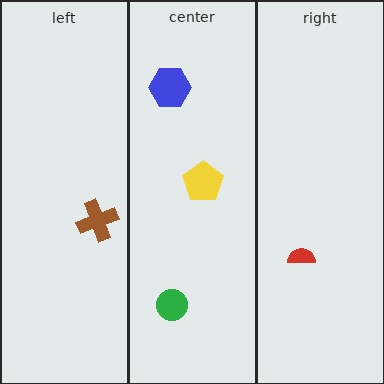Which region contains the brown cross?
The left region.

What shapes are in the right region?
The red semicircle.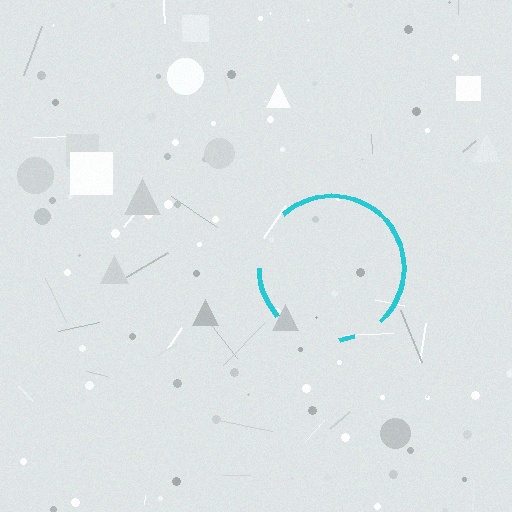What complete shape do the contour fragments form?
The contour fragments form a circle.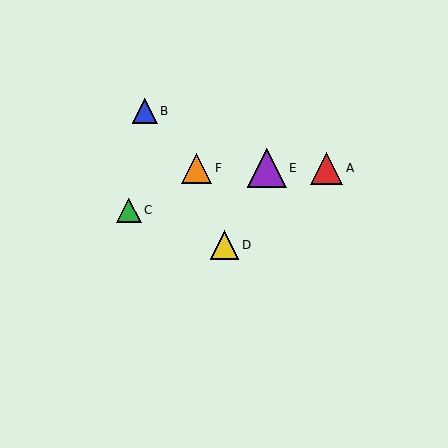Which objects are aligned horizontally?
Objects A, E, F are aligned horizontally.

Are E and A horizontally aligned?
Yes, both are at y≈168.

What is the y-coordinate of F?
Object F is at y≈168.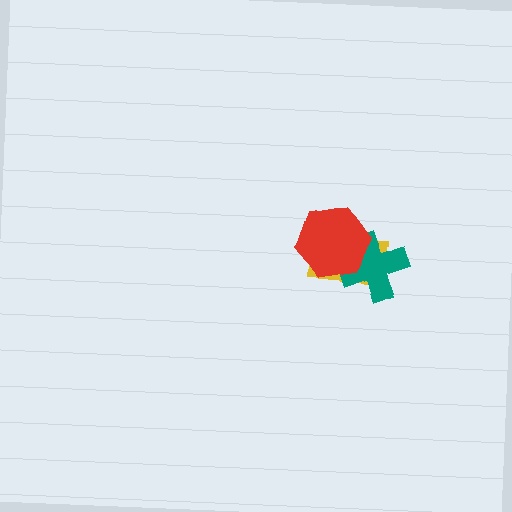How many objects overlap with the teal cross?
2 objects overlap with the teal cross.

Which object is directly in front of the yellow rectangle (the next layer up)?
The teal cross is directly in front of the yellow rectangle.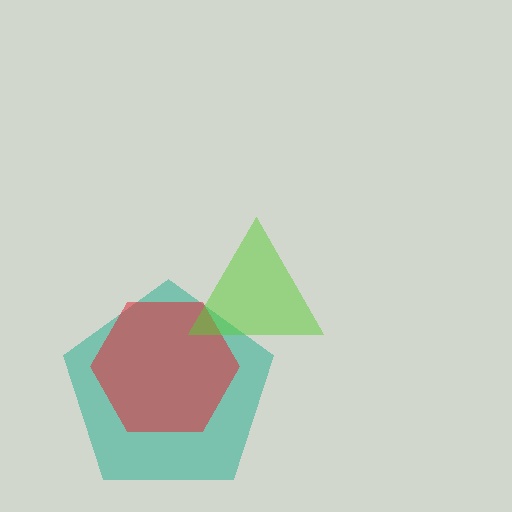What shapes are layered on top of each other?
The layered shapes are: a teal pentagon, a red hexagon, a lime triangle.